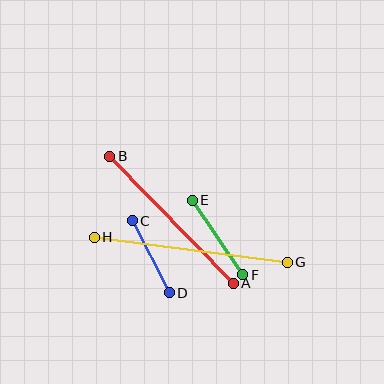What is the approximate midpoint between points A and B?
The midpoint is at approximately (172, 220) pixels.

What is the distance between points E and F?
The distance is approximately 90 pixels.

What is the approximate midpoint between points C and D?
The midpoint is at approximately (151, 257) pixels.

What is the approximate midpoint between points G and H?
The midpoint is at approximately (191, 250) pixels.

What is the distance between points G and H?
The distance is approximately 195 pixels.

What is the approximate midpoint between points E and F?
The midpoint is at approximately (218, 238) pixels.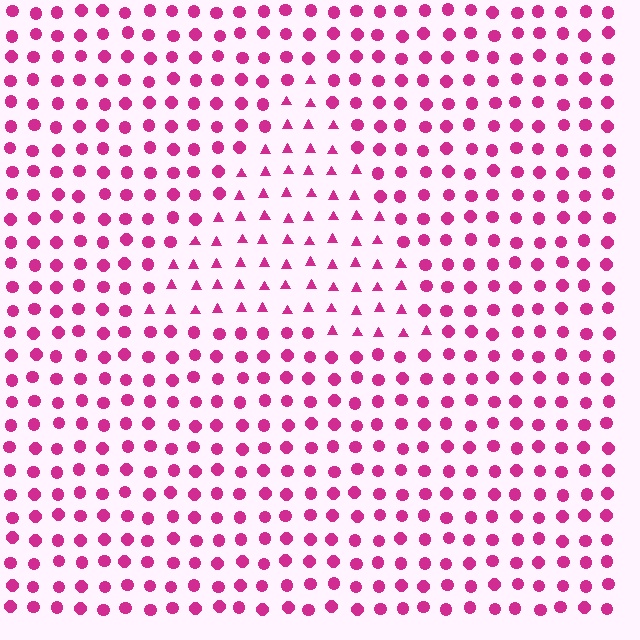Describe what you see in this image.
The image is filled with small magenta elements arranged in a uniform grid. A triangle-shaped region contains triangles, while the surrounding area contains circles. The boundary is defined purely by the change in element shape.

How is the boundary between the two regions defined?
The boundary is defined by a change in element shape: triangles inside vs. circles outside. All elements share the same color and spacing.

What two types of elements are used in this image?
The image uses triangles inside the triangle region and circles outside it.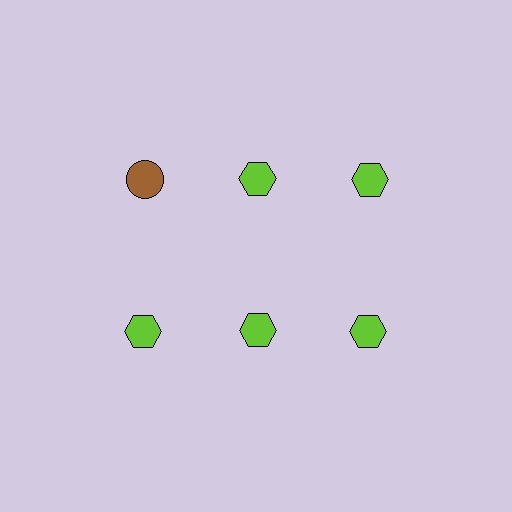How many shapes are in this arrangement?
There are 6 shapes arranged in a grid pattern.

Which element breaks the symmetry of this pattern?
The brown circle in the top row, leftmost column breaks the symmetry. All other shapes are lime hexagons.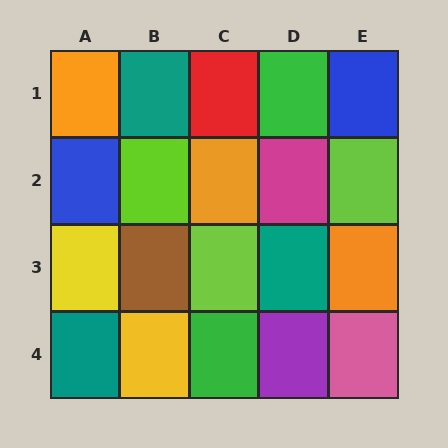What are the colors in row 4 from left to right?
Teal, yellow, green, purple, pink.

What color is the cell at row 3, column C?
Lime.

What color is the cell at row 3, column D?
Teal.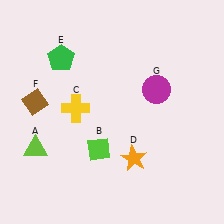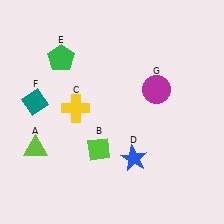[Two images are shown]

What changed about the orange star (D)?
In Image 1, D is orange. In Image 2, it changed to blue.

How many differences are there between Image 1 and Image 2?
There are 2 differences between the two images.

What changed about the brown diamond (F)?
In Image 1, F is brown. In Image 2, it changed to teal.